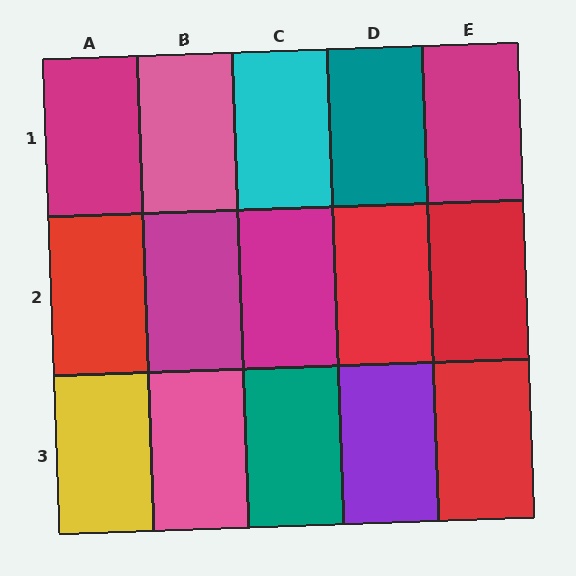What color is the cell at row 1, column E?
Magenta.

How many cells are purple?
1 cell is purple.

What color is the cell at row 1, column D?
Teal.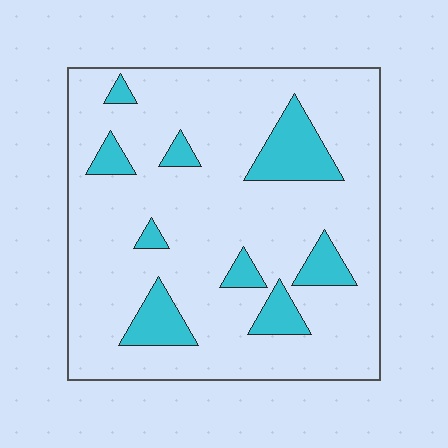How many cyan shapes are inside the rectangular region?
9.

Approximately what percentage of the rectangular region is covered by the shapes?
Approximately 15%.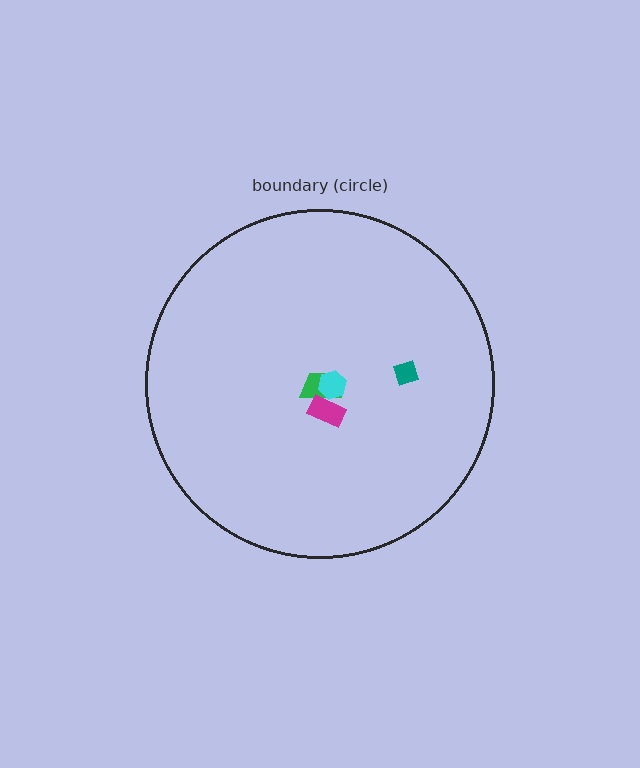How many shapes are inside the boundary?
4 inside, 0 outside.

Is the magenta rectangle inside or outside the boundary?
Inside.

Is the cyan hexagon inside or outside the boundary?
Inside.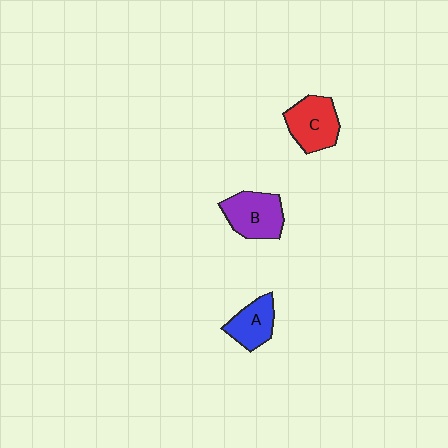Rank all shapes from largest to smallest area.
From largest to smallest: B (purple), C (red), A (blue).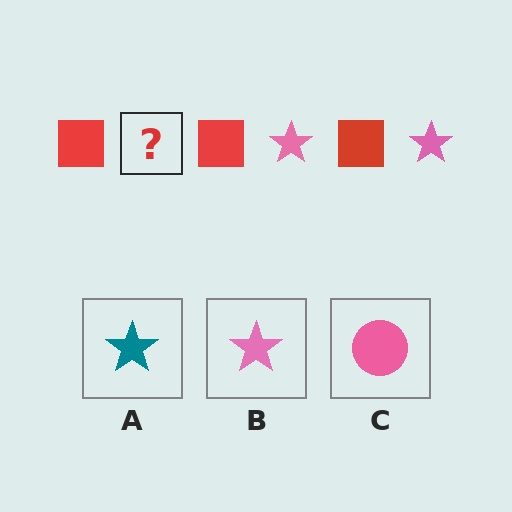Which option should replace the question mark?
Option B.